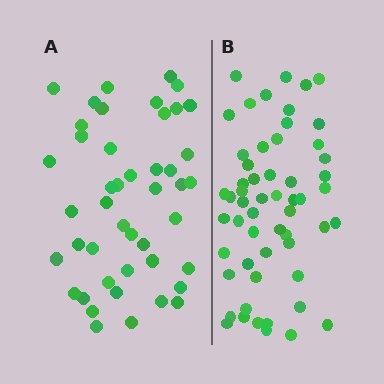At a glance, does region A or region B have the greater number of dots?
Region B (the right region) has more dots.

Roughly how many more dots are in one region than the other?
Region B has roughly 12 or so more dots than region A.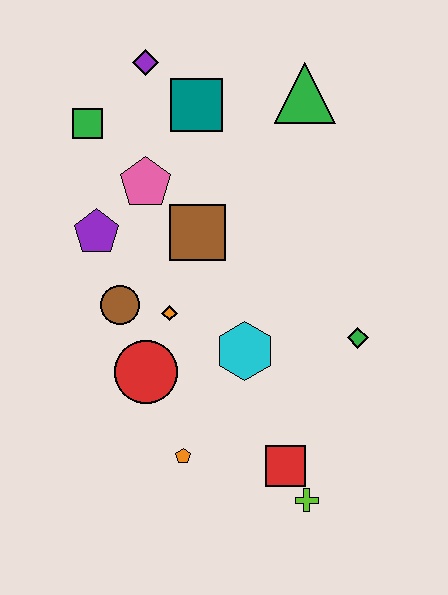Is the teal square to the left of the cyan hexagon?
Yes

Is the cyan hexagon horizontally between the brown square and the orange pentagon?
No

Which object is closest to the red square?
The lime cross is closest to the red square.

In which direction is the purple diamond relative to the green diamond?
The purple diamond is above the green diamond.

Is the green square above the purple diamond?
No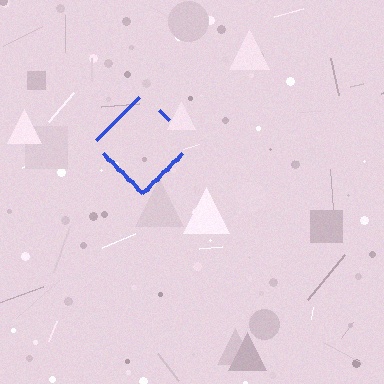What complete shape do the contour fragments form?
The contour fragments form a diamond.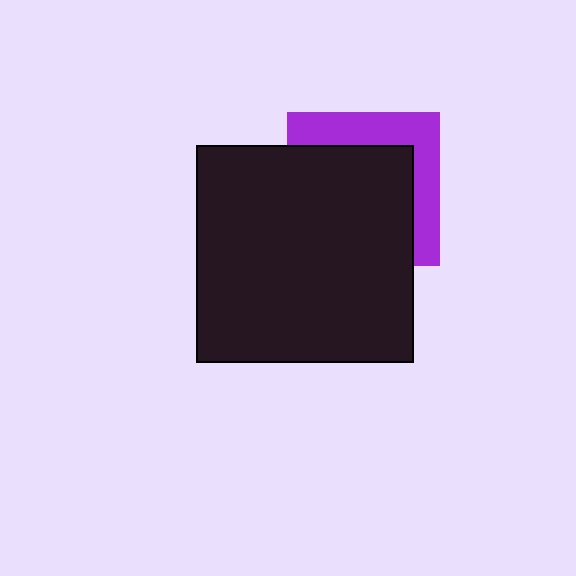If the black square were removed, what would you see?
You would see the complete purple square.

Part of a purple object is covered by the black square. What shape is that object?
It is a square.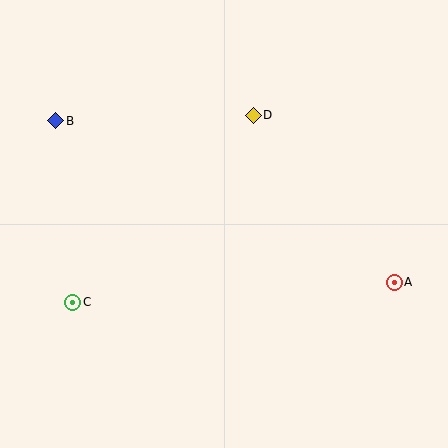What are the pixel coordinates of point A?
Point A is at (394, 282).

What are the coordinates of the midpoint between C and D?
The midpoint between C and D is at (163, 209).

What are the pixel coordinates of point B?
Point B is at (56, 121).